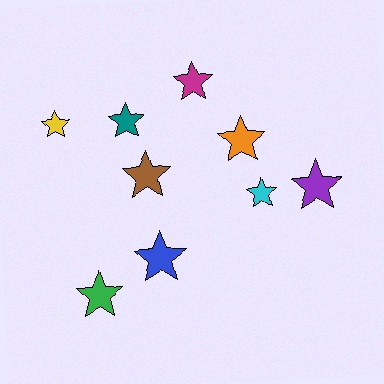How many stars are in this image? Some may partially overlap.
There are 9 stars.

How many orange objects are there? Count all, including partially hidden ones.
There is 1 orange object.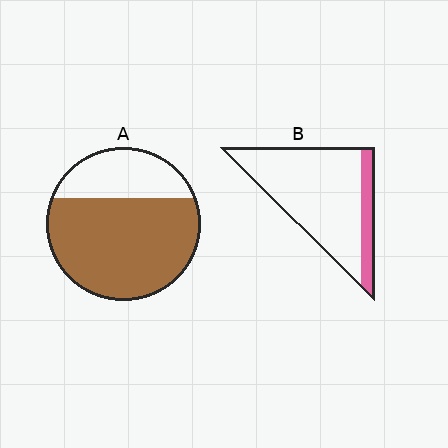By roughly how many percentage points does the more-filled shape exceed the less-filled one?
By roughly 55 percentage points (A over B).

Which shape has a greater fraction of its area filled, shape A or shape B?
Shape A.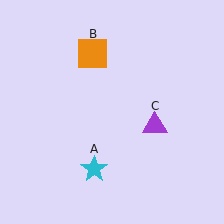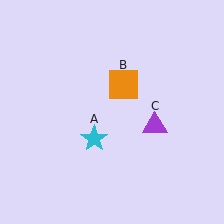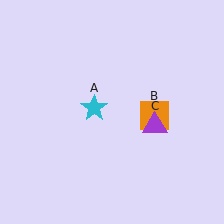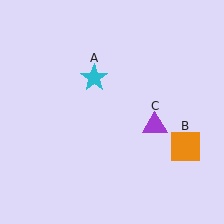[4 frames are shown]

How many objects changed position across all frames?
2 objects changed position: cyan star (object A), orange square (object B).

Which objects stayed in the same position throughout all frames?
Purple triangle (object C) remained stationary.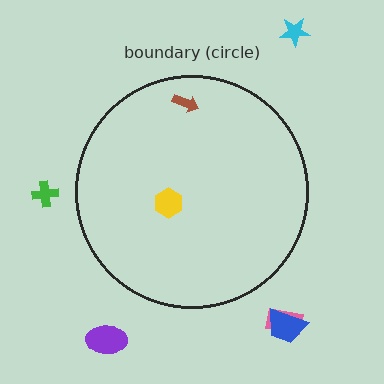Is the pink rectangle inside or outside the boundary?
Outside.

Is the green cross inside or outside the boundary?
Outside.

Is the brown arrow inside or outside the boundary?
Inside.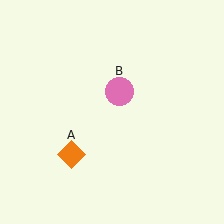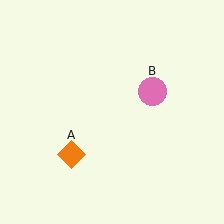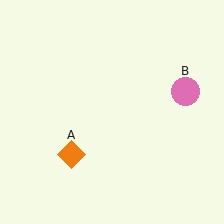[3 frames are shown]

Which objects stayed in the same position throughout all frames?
Orange diamond (object A) remained stationary.